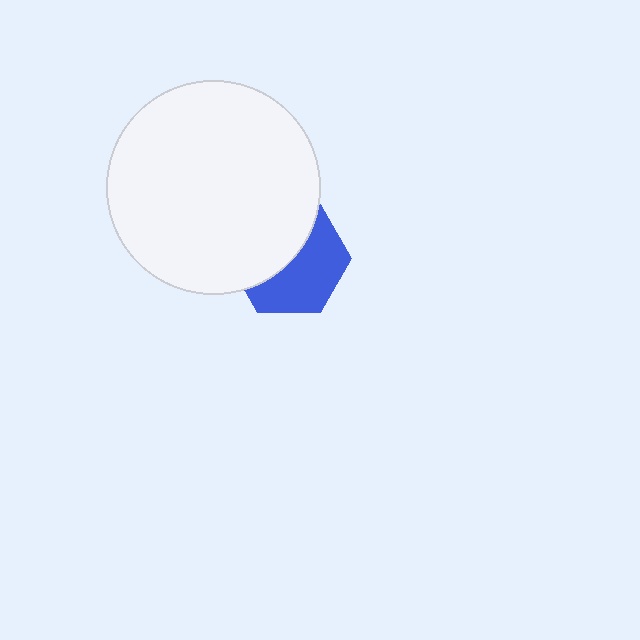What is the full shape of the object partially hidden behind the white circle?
The partially hidden object is a blue hexagon.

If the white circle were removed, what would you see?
You would see the complete blue hexagon.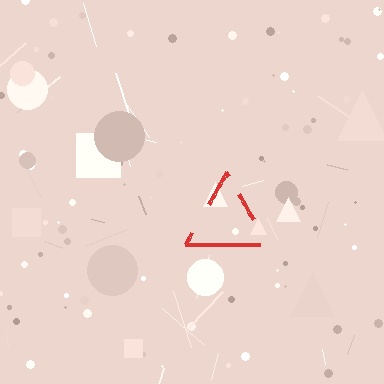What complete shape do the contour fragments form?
The contour fragments form a triangle.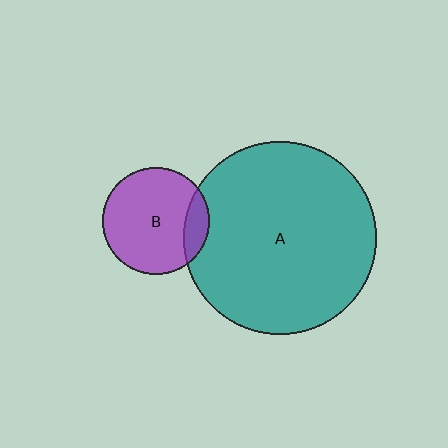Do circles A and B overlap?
Yes.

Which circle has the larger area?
Circle A (teal).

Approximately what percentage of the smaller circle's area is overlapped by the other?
Approximately 15%.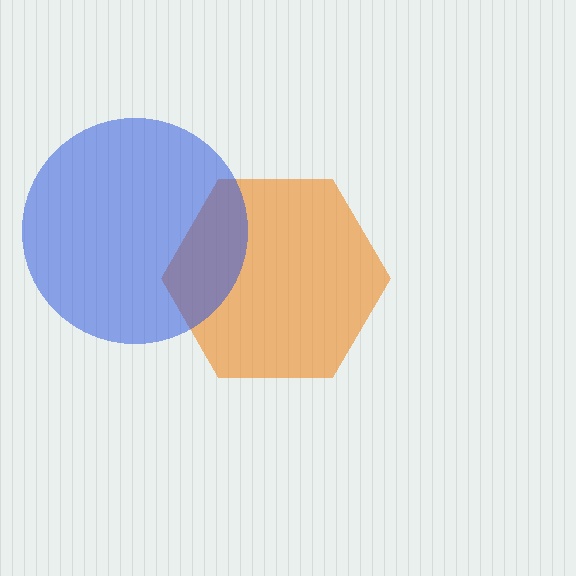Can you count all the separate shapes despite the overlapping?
Yes, there are 2 separate shapes.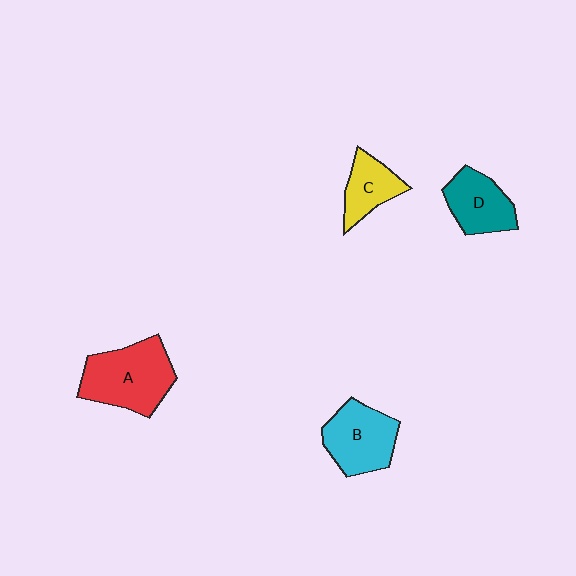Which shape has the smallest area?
Shape C (yellow).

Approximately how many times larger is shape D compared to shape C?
Approximately 1.2 times.